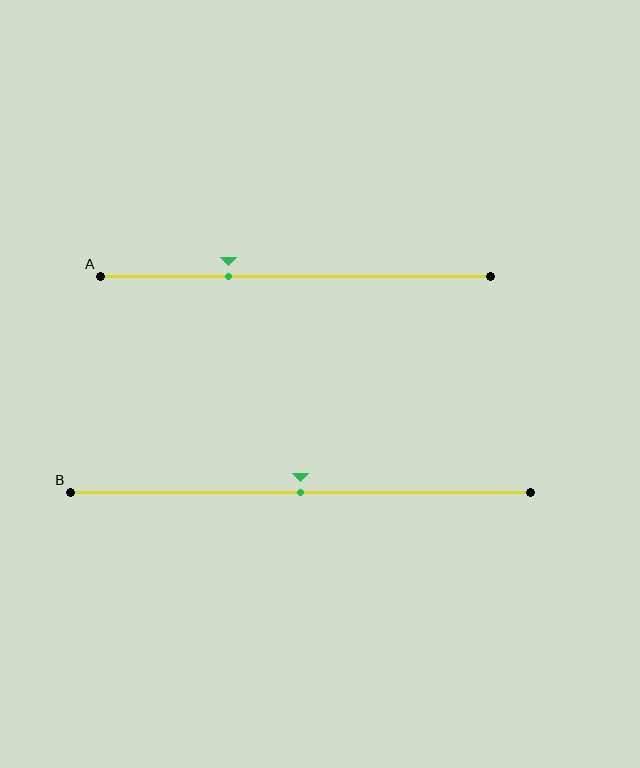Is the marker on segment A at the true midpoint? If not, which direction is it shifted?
No, the marker on segment A is shifted to the left by about 17% of the segment length.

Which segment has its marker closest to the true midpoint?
Segment B has its marker closest to the true midpoint.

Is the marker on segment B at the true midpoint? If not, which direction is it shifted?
Yes, the marker on segment B is at the true midpoint.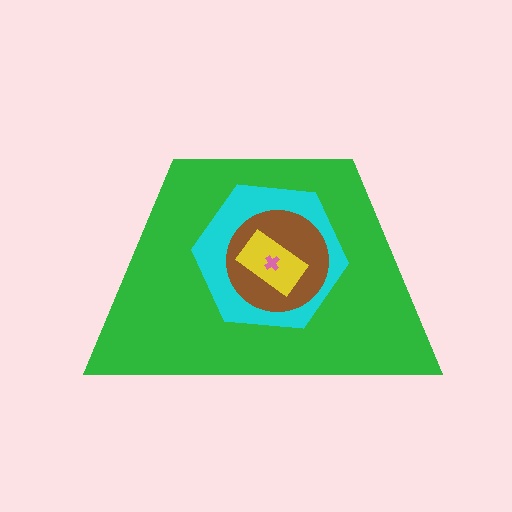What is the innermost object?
The pink cross.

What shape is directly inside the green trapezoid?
The cyan hexagon.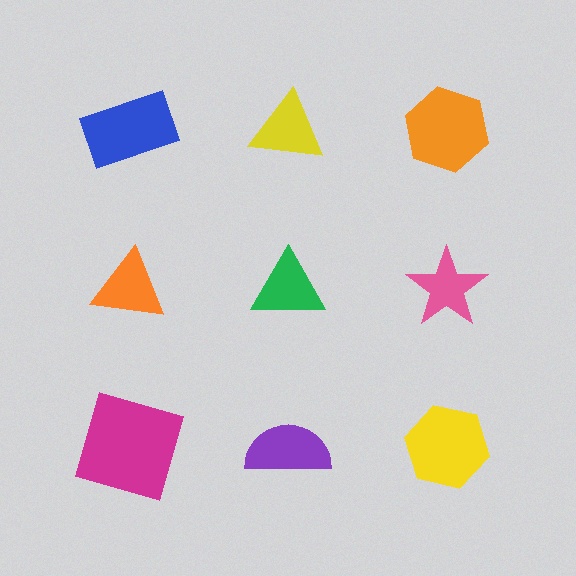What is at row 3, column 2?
A purple semicircle.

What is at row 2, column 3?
A pink star.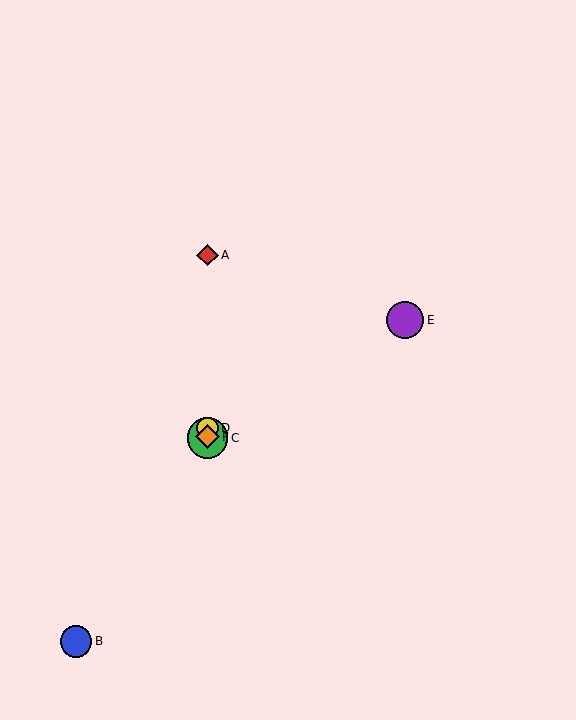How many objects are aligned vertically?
4 objects (A, C, D, F) are aligned vertically.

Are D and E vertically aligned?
No, D is at x≈208 and E is at x≈405.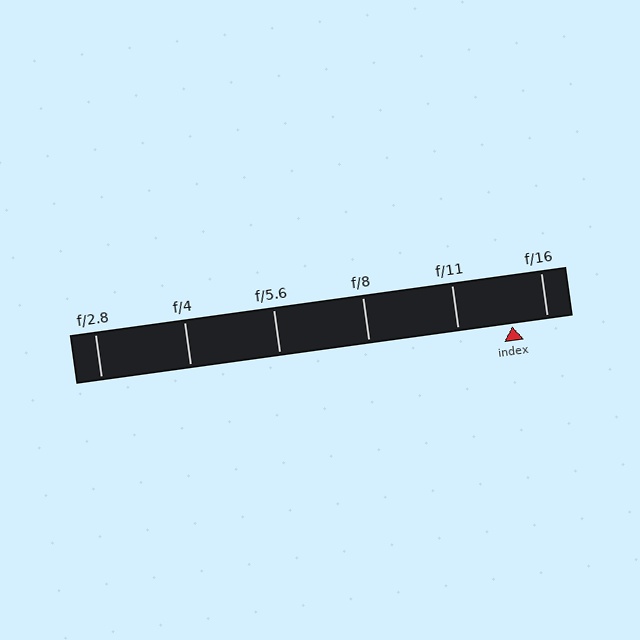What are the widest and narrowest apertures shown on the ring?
The widest aperture shown is f/2.8 and the narrowest is f/16.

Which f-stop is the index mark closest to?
The index mark is closest to f/16.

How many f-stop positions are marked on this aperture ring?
There are 6 f-stop positions marked.